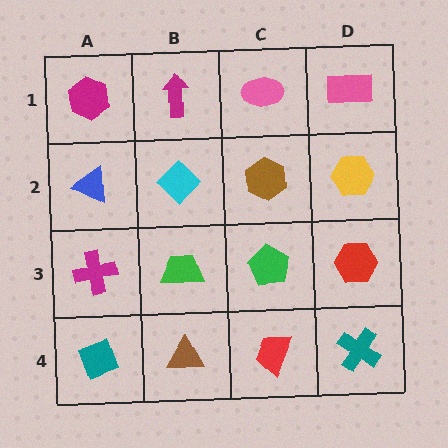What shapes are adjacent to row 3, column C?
A brown hexagon (row 2, column C), a red trapezoid (row 4, column C), a green trapezoid (row 3, column B), a red hexagon (row 3, column D).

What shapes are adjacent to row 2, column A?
A magenta hexagon (row 1, column A), a magenta cross (row 3, column A), a cyan diamond (row 2, column B).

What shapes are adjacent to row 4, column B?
A green trapezoid (row 3, column B), a teal diamond (row 4, column A), a red trapezoid (row 4, column C).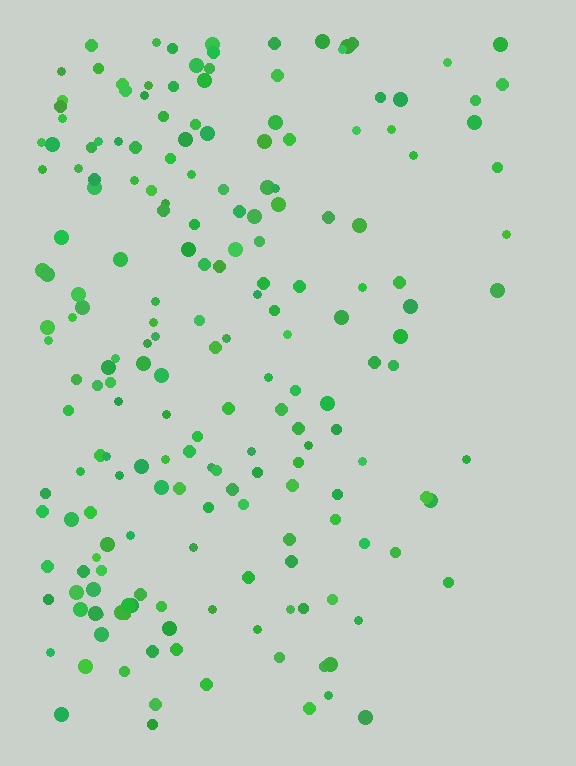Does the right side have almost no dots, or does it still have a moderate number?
Still a moderate number, just noticeably fewer than the left.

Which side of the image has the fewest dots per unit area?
The right.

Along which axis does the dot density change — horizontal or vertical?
Horizontal.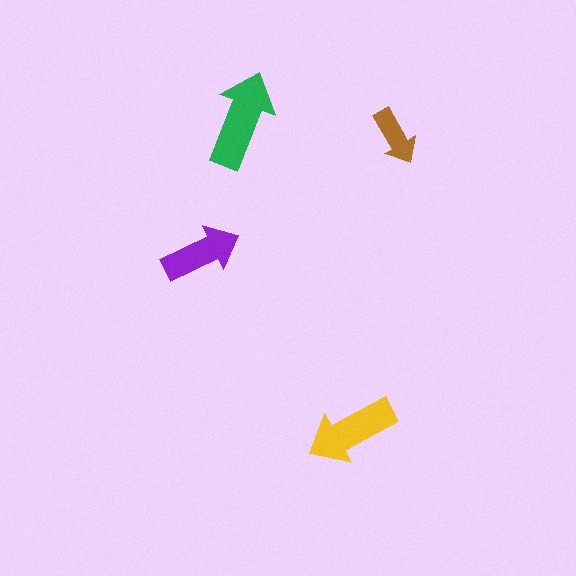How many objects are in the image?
There are 4 objects in the image.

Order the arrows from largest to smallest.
the green one, the yellow one, the purple one, the brown one.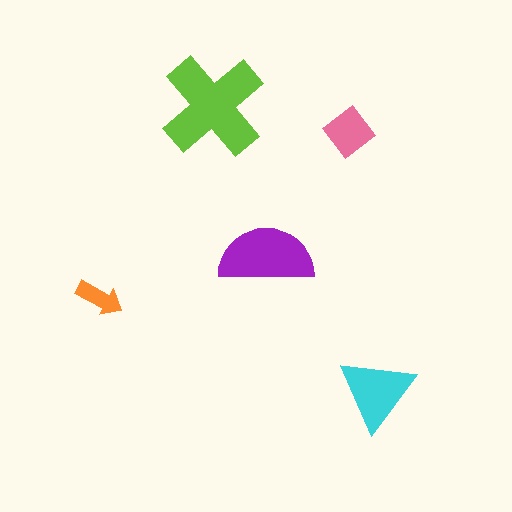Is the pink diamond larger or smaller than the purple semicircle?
Smaller.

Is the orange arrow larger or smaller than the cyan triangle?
Smaller.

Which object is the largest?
The lime cross.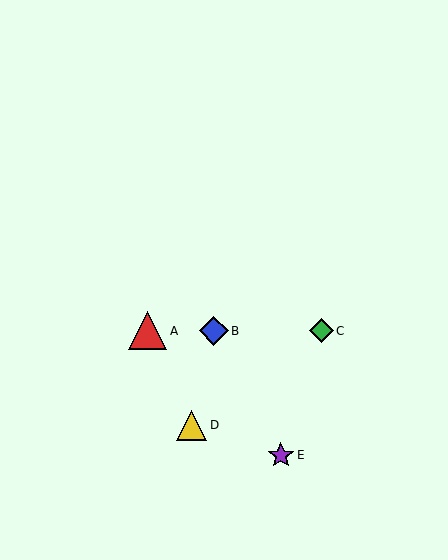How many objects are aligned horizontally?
3 objects (A, B, C) are aligned horizontally.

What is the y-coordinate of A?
Object A is at y≈331.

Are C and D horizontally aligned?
No, C is at y≈331 and D is at y≈425.